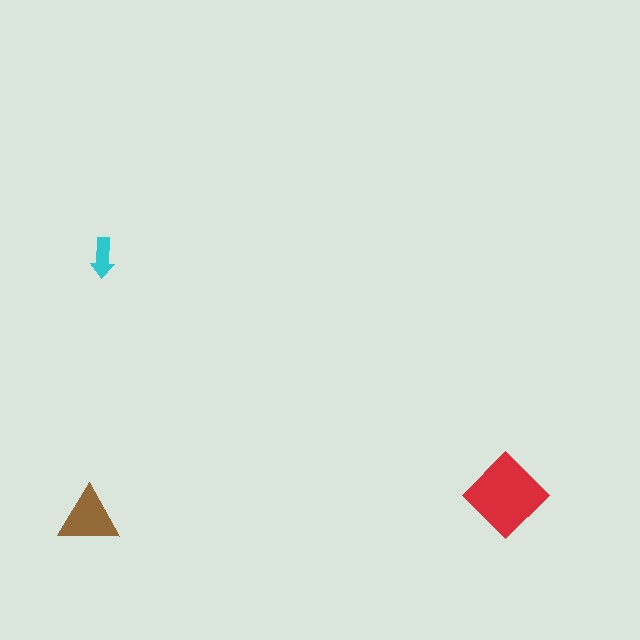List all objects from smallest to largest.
The cyan arrow, the brown triangle, the red diamond.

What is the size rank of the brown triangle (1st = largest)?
2nd.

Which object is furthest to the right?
The red diamond is rightmost.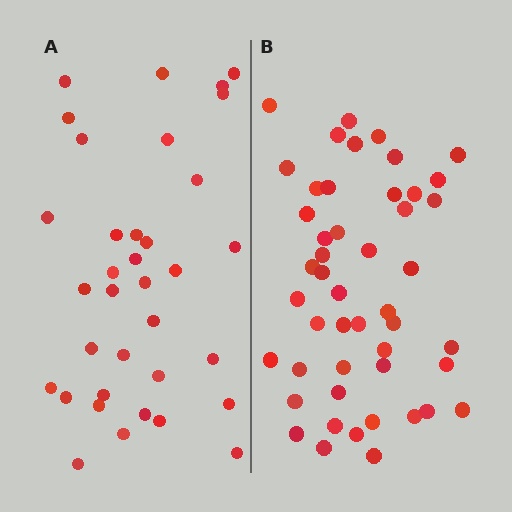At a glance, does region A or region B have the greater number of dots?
Region B (the right region) has more dots.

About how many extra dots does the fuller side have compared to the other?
Region B has approximately 15 more dots than region A.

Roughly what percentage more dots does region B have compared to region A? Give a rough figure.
About 35% more.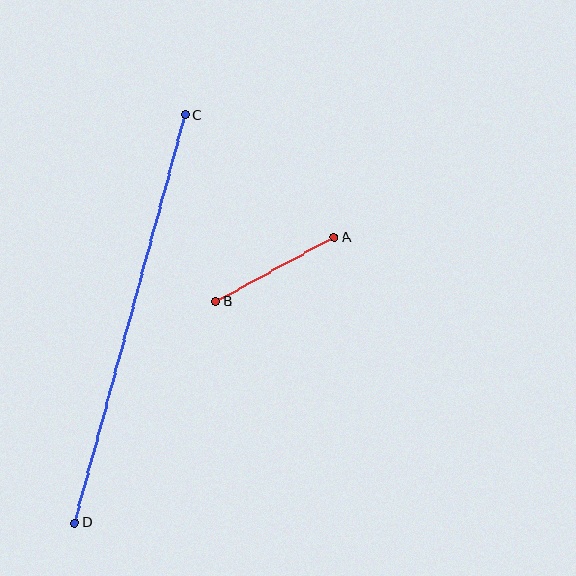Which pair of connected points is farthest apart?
Points C and D are farthest apart.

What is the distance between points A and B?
The distance is approximately 135 pixels.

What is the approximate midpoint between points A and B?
The midpoint is at approximately (275, 269) pixels.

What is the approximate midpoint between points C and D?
The midpoint is at approximately (130, 319) pixels.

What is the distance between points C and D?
The distance is approximately 423 pixels.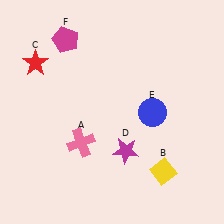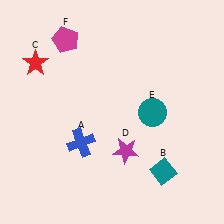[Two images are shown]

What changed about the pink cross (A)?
In Image 1, A is pink. In Image 2, it changed to blue.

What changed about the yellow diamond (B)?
In Image 1, B is yellow. In Image 2, it changed to teal.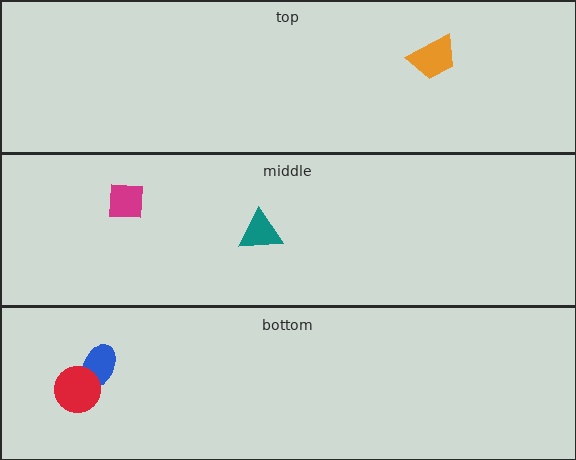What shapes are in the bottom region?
The blue ellipse, the red circle.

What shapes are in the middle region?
The teal triangle, the magenta square.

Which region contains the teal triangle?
The middle region.